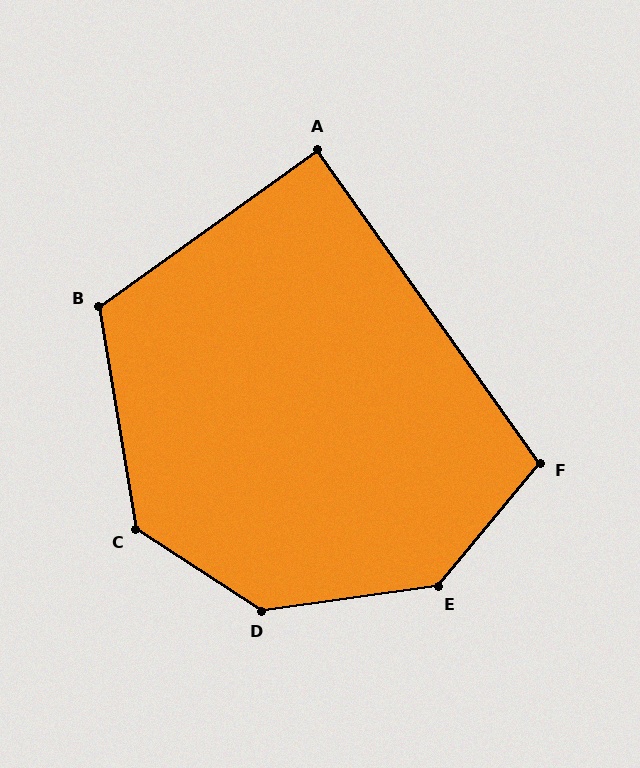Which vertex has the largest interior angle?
D, at approximately 139 degrees.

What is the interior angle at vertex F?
Approximately 105 degrees (obtuse).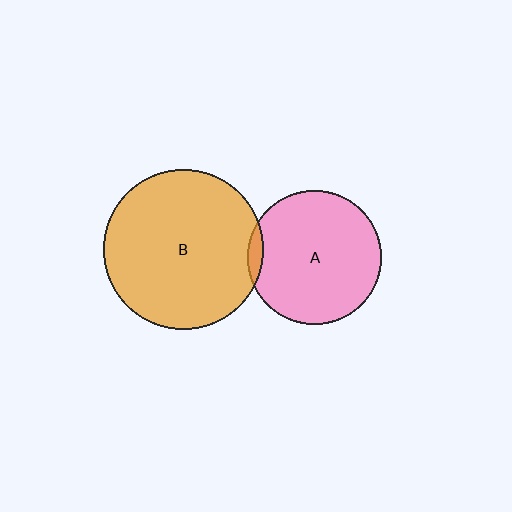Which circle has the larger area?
Circle B (orange).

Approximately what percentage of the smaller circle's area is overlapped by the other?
Approximately 5%.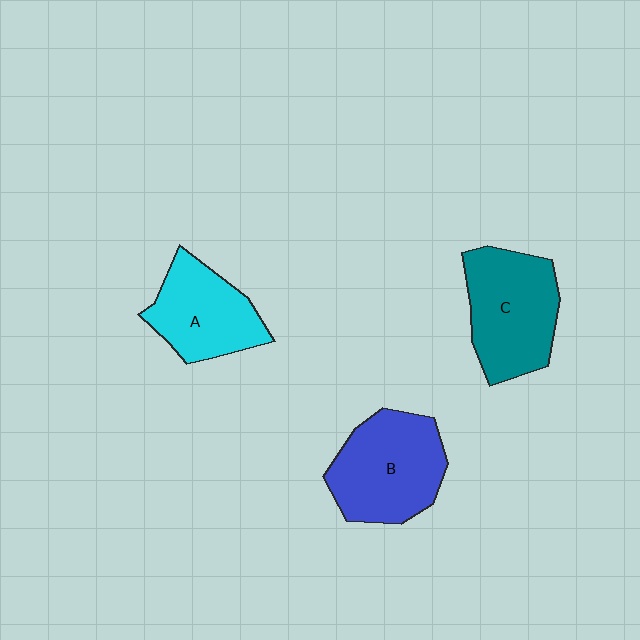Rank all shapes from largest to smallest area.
From largest to smallest: B (blue), C (teal), A (cyan).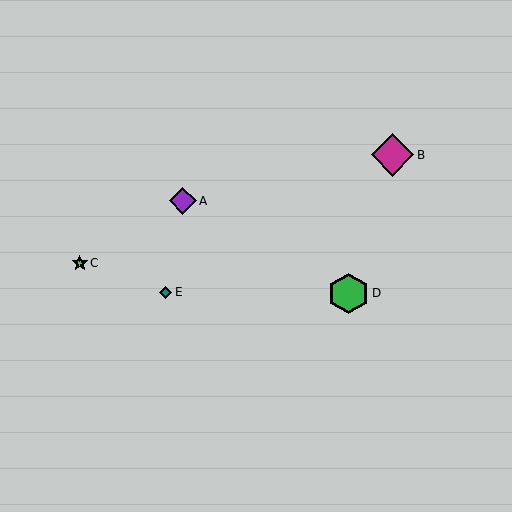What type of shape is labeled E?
Shape E is a teal diamond.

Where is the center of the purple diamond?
The center of the purple diamond is at (183, 201).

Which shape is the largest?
The magenta diamond (labeled B) is the largest.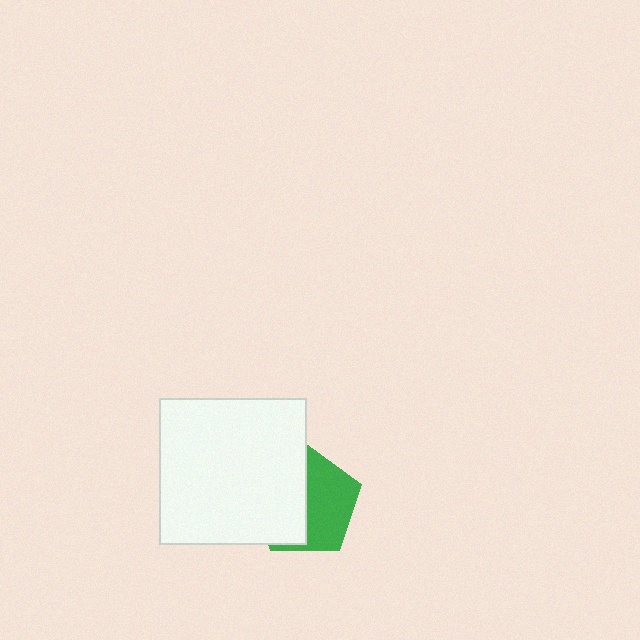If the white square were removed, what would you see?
You would see the complete green pentagon.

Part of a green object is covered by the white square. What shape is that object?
It is a pentagon.